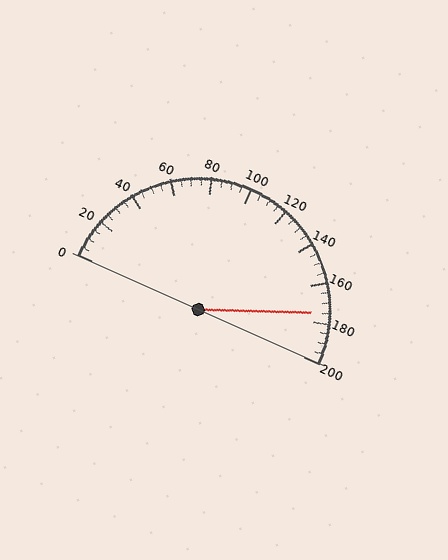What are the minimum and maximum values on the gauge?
The gauge ranges from 0 to 200.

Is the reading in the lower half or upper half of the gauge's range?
The reading is in the upper half of the range (0 to 200).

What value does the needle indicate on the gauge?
The needle indicates approximately 175.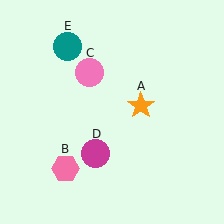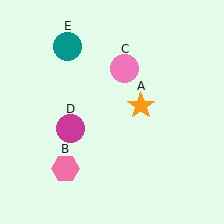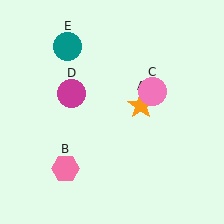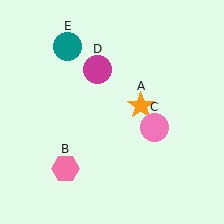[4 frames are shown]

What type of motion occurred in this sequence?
The pink circle (object C), magenta circle (object D) rotated clockwise around the center of the scene.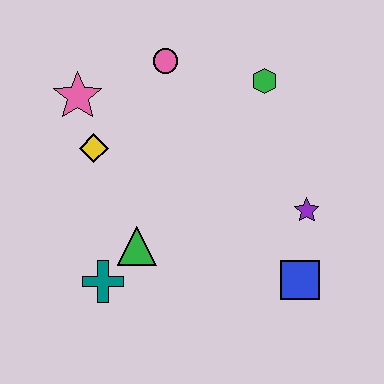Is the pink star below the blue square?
No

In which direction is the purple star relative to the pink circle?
The purple star is below the pink circle.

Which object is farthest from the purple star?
The pink star is farthest from the purple star.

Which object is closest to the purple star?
The blue square is closest to the purple star.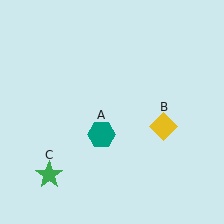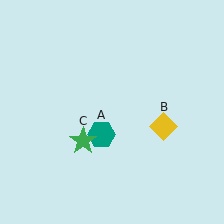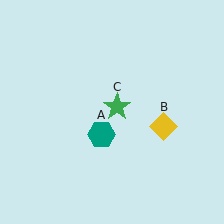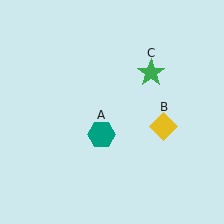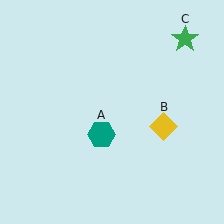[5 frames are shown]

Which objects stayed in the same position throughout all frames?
Teal hexagon (object A) and yellow diamond (object B) remained stationary.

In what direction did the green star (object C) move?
The green star (object C) moved up and to the right.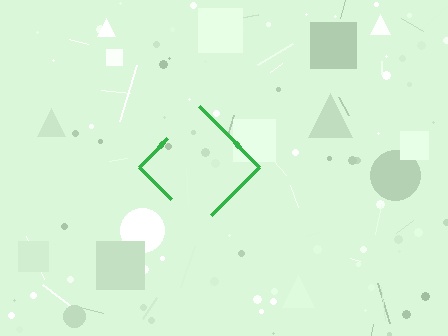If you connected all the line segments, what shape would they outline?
They would outline a diamond.